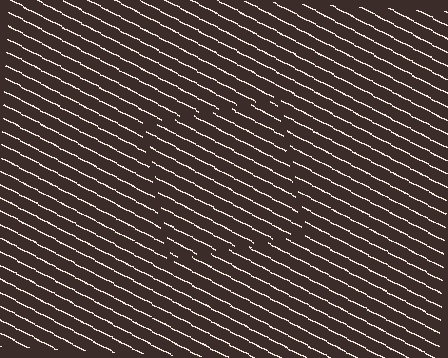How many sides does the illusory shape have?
4 sides — the line-ends trace a square.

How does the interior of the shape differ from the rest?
The interior of the shape contains the same grating, shifted by half a period — the contour is defined by the phase discontinuity where line-ends from the inner and outer gratings abut.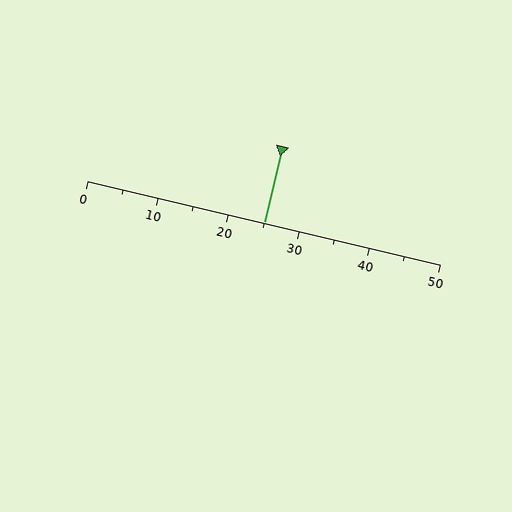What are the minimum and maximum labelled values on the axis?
The axis runs from 0 to 50.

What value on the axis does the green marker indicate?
The marker indicates approximately 25.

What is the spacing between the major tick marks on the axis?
The major ticks are spaced 10 apart.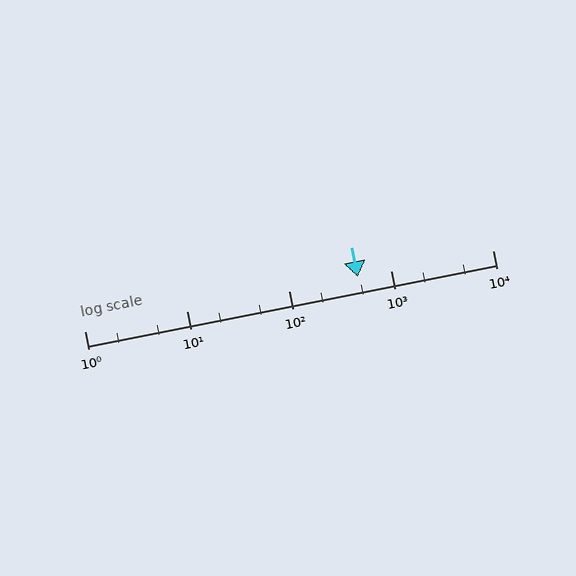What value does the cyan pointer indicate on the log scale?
The pointer indicates approximately 480.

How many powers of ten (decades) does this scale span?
The scale spans 4 decades, from 1 to 10000.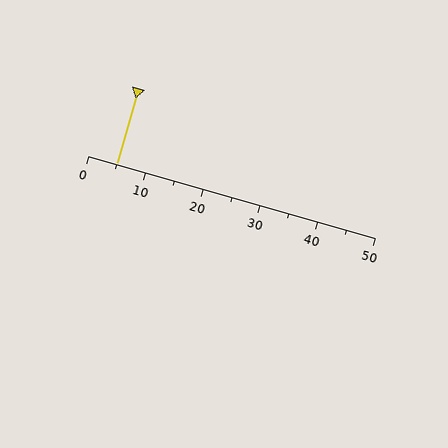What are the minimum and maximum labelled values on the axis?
The axis runs from 0 to 50.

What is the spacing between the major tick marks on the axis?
The major ticks are spaced 10 apart.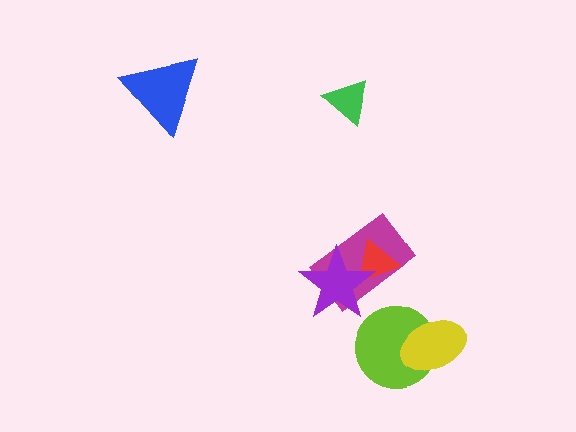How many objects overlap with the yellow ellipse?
1 object overlaps with the yellow ellipse.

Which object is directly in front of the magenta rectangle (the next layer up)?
The red triangle is directly in front of the magenta rectangle.